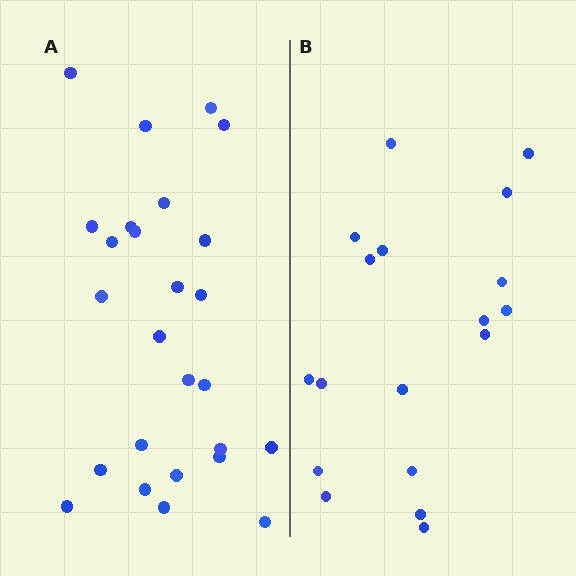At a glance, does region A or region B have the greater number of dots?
Region A (the left region) has more dots.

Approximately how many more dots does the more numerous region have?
Region A has roughly 8 or so more dots than region B.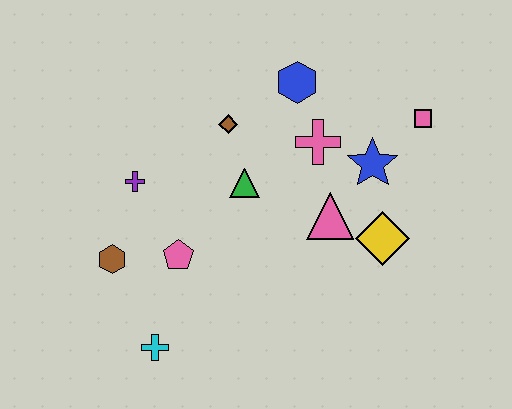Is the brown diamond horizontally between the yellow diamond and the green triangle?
No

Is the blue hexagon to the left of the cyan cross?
No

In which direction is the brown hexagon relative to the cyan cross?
The brown hexagon is above the cyan cross.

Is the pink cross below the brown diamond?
Yes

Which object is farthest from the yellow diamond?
The brown hexagon is farthest from the yellow diamond.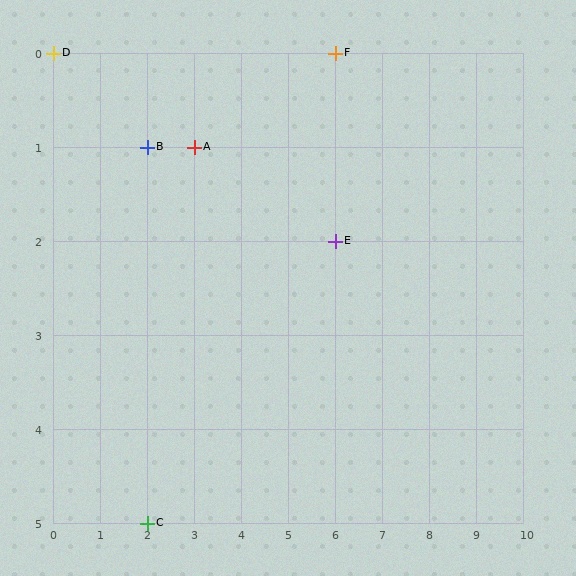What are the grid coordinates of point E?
Point E is at grid coordinates (6, 2).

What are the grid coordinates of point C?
Point C is at grid coordinates (2, 5).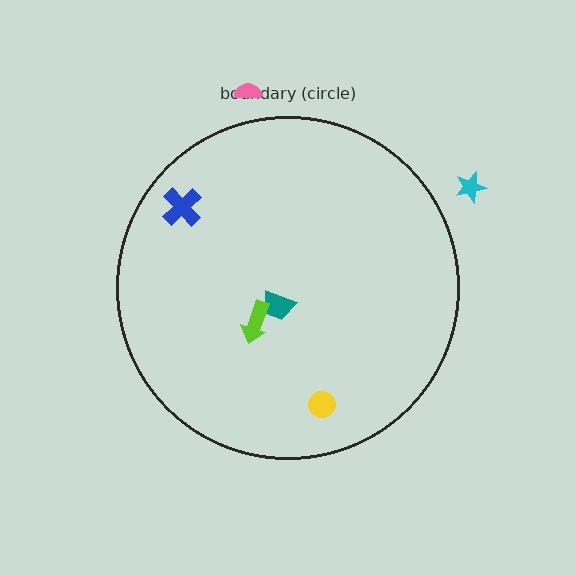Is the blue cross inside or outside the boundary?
Inside.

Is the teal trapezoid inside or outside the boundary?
Inside.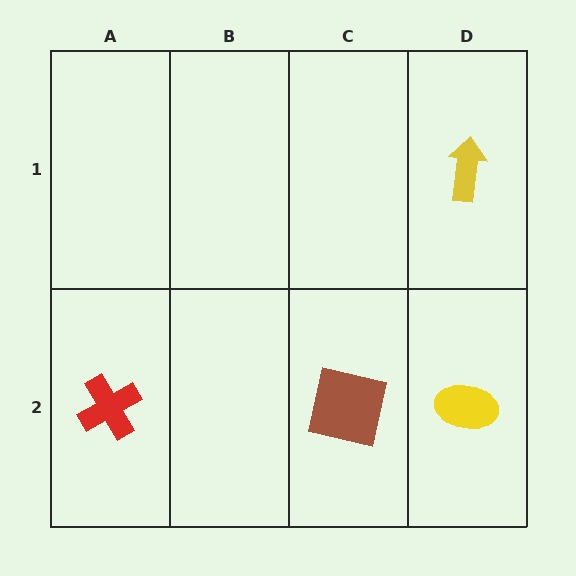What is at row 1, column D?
A yellow arrow.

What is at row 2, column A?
A red cross.